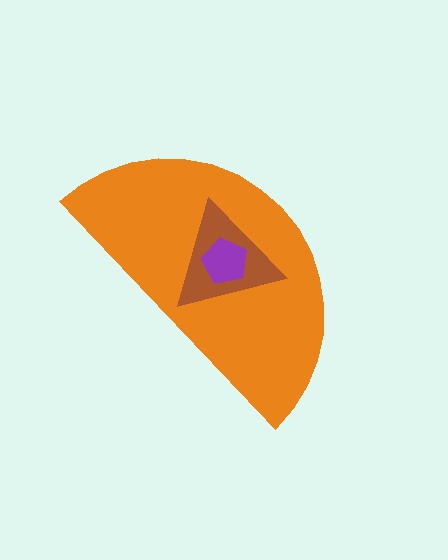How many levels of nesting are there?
3.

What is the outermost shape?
The orange semicircle.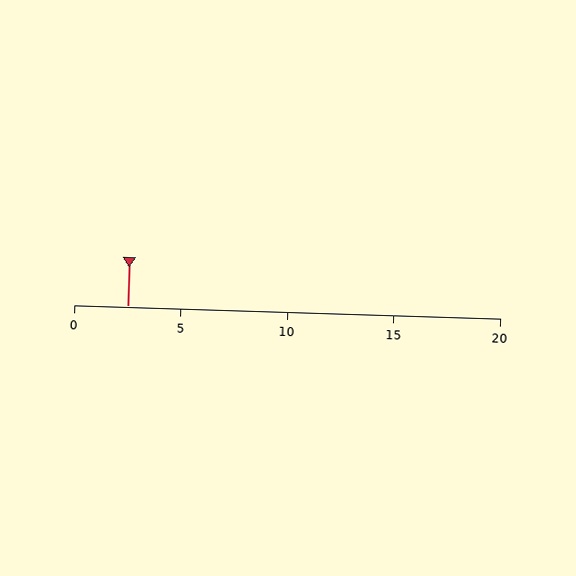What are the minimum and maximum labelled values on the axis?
The axis runs from 0 to 20.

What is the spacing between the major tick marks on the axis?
The major ticks are spaced 5 apart.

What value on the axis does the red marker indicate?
The marker indicates approximately 2.5.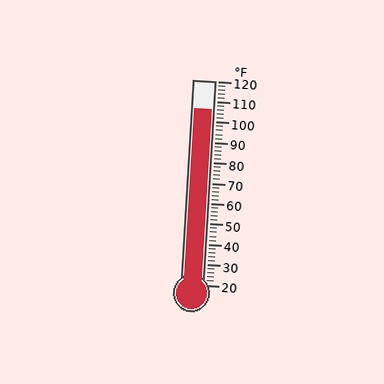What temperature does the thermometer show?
The thermometer shows approximately 106°F.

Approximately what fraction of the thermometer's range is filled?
The thermometer is filled to approximately 85% of its range.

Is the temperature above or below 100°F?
The temperature is above 100°F.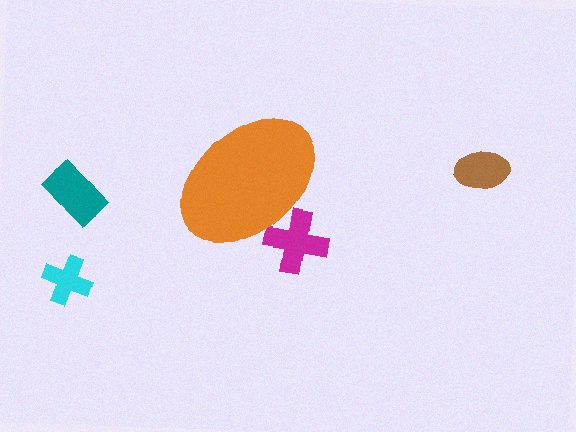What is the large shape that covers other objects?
An orange ellipse.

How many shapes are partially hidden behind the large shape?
1 shape is partially hidden.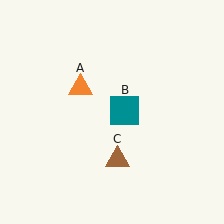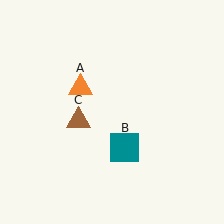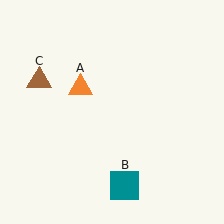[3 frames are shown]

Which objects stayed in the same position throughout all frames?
Orange triangle (object A) remained stationary.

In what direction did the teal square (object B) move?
The teal square (object B) moved down.